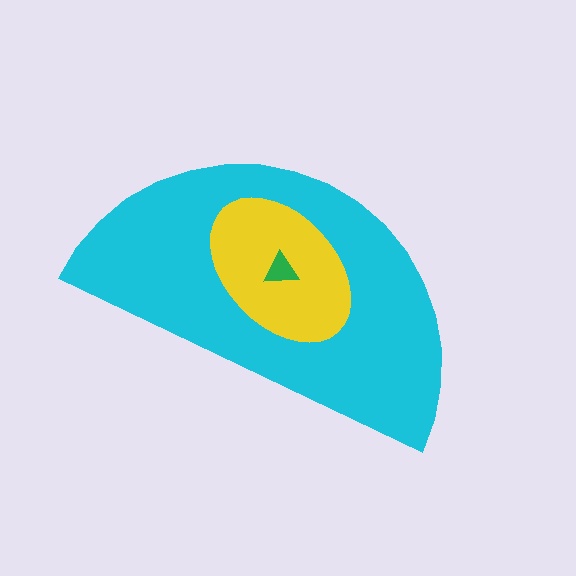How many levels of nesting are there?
3.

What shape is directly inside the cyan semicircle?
The yellow ellipse.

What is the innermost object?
The green triangle.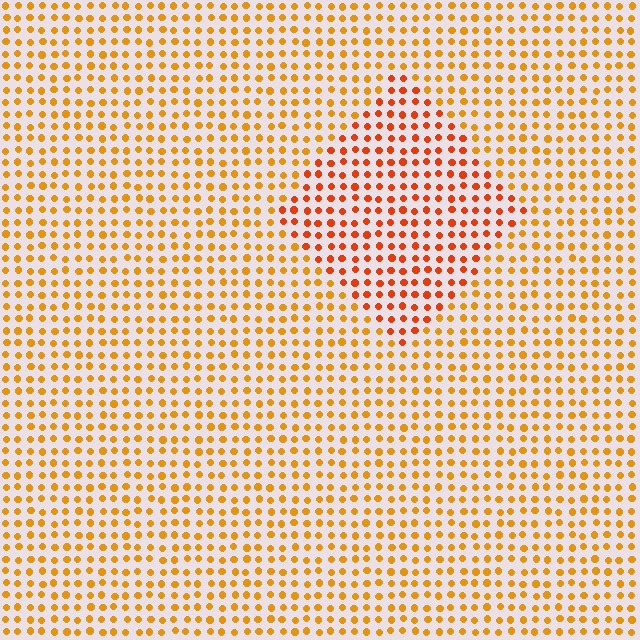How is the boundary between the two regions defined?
The boundary is defined purely by a slight shift in hue (about 26 degrees). Spacing, size, and orientation are identical on both sides.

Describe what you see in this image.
The image is filled with small orange elements in a uniform arrangement. A diamond-shaped region is visible where the elements are tinted to a slightly different hue, forming a subtle color boundary.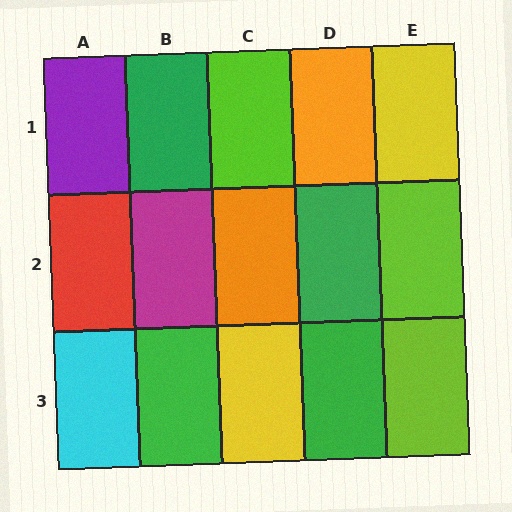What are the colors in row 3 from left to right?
Cyan, green, yellow, green, lime.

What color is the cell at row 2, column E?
Lime.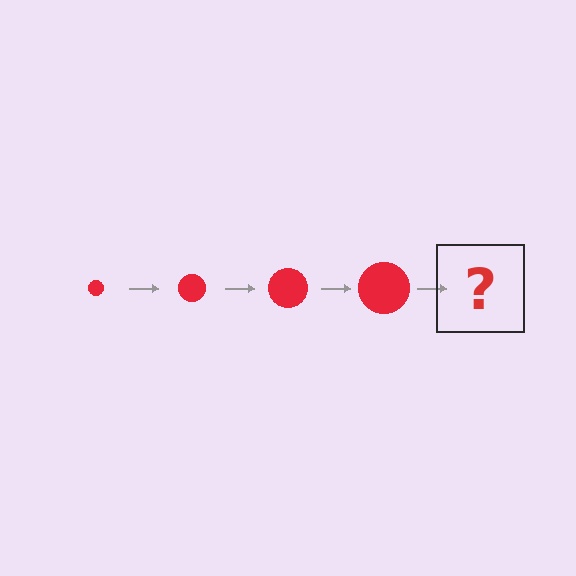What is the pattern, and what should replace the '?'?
The pattern is that the circle gets progressively larger each step. The '?' should be a red circle, larger than the previous one.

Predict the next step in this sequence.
The next step is a red circle, larger than the previous one.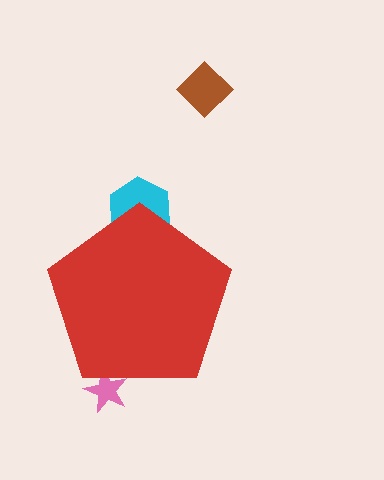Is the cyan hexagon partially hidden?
Yes, the cyan hexagon is partially hidden behind the red pentagon.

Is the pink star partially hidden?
Yes, the pink star is partially hidden behind the red pentagon.